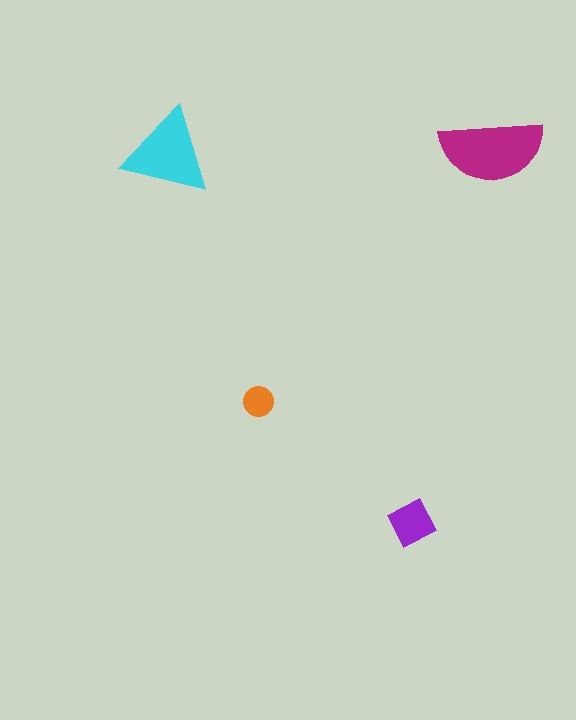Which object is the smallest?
The orange circle.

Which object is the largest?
The magenta semicircle.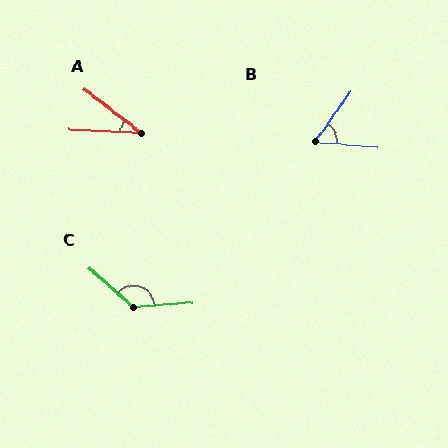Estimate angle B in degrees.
Approximately 59 degrees.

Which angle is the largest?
C, at approximately 134 degrees.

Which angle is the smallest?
A, at approximately 34 degrees.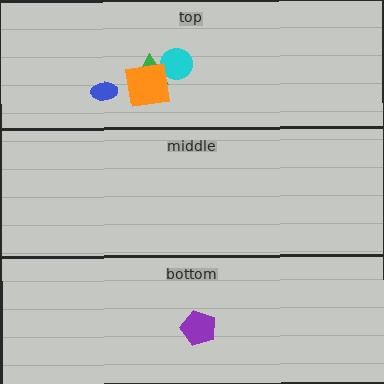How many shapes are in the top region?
4.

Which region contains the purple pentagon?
The bottom region.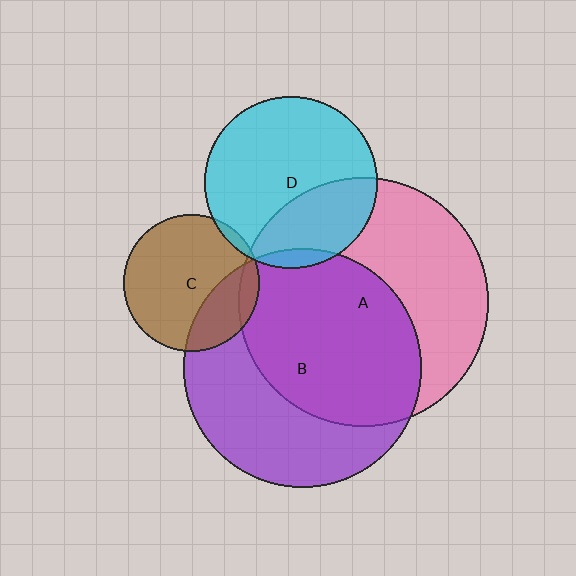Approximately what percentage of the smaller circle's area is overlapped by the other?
Approximately 5%.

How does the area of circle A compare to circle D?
Approximately 2.1 times.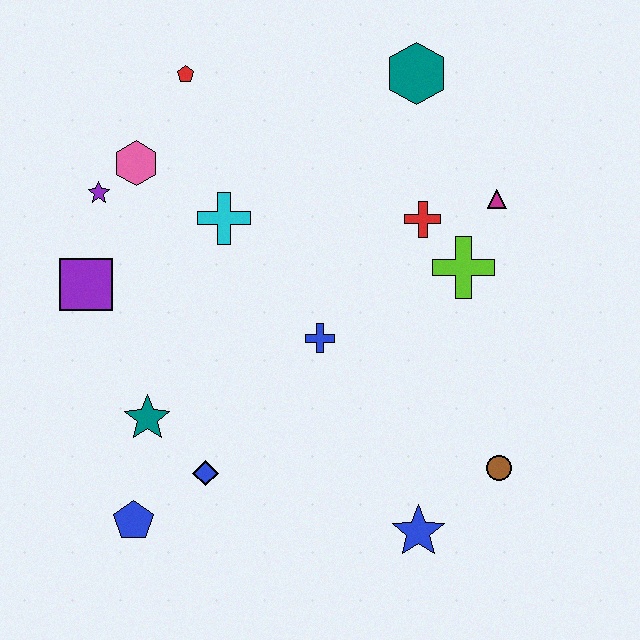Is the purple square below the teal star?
No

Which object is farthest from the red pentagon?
The blue star is farthest from the red pentagon.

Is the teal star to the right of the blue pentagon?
Yes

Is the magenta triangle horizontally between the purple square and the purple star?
No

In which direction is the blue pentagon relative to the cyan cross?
The blue pentagon is below the cyan cross.